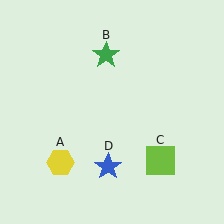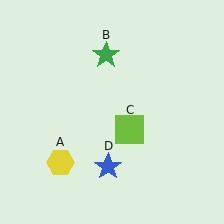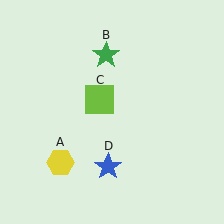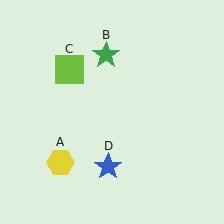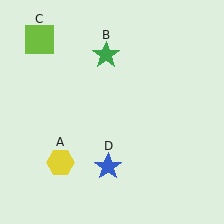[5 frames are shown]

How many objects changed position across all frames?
1 object changed position: lime square (object C).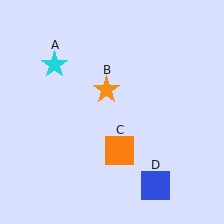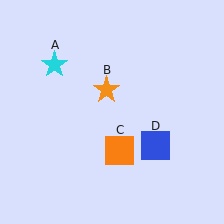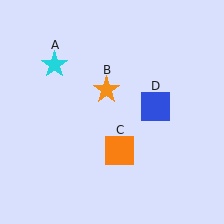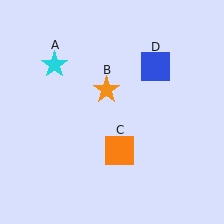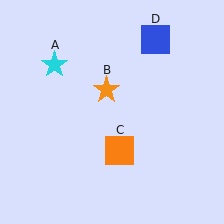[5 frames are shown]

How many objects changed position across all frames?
1 object changed position: blue square (object D).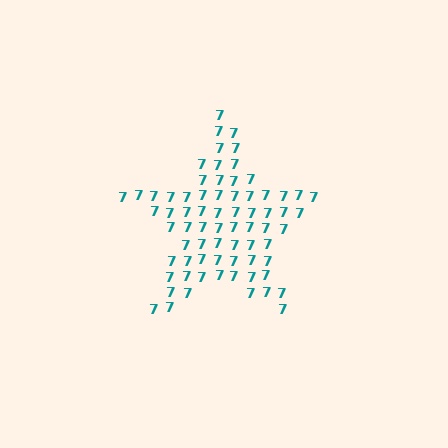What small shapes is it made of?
It is made of small digit 7's.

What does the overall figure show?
The overall figure shows a star.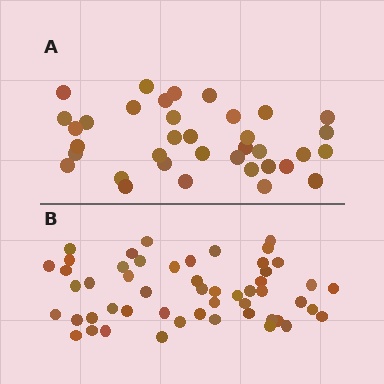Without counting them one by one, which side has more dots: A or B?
Region B (the bottom region) has more dots.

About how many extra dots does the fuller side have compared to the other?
Region B has approximately 15 more dots than region A.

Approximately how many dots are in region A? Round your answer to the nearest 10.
About 40 dots. (The exact count is 36, which rounds to 40.)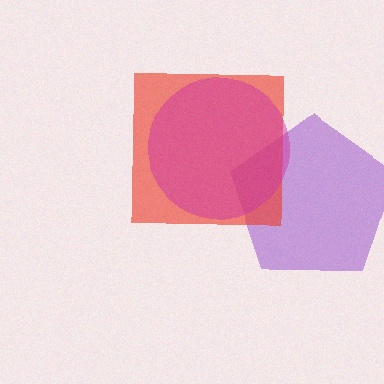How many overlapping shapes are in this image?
There are 3 overlapping shapes in the image.